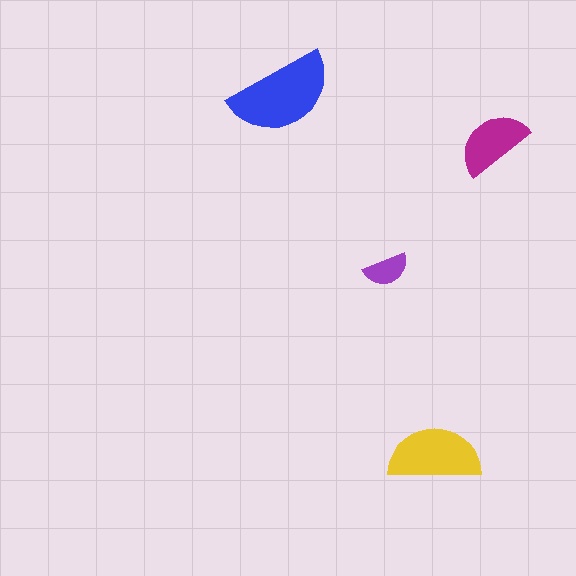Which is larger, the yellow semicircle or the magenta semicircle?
The yellow one.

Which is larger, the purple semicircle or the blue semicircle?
The blue one.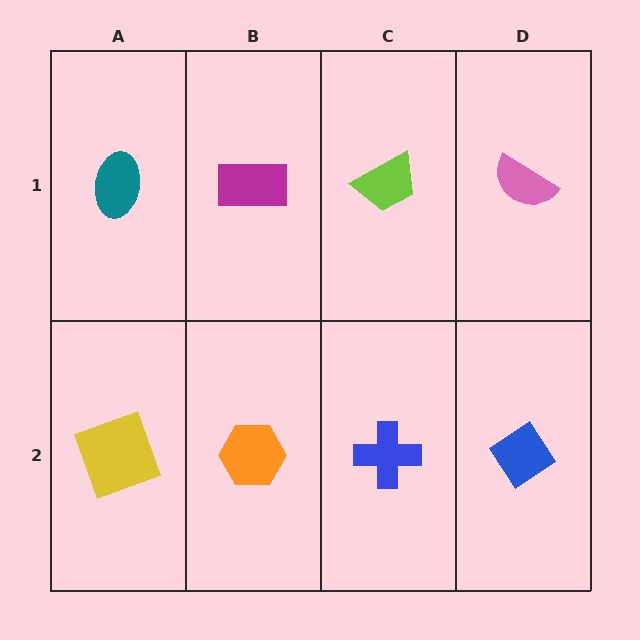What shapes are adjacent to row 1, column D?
A blue diamond (row 2, column D), a lime trapezoid (row 1, column C).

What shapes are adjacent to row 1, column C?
A blue cross (row 2, column C), a magenta rectangle (row 1, column B), a pink semicircle (row 1, column D).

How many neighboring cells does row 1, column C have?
3.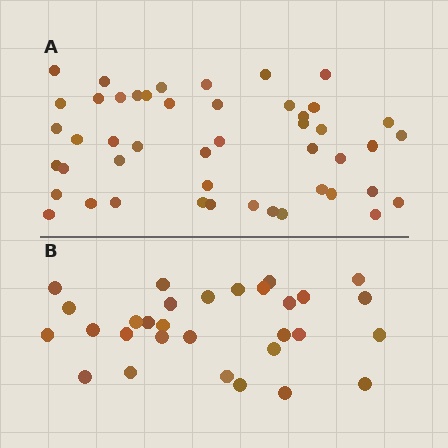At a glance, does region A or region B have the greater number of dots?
Region A (the top region) has more dots.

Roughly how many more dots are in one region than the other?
Region A has approximately 15 more dots than region B.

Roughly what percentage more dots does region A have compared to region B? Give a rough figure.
About 55% more.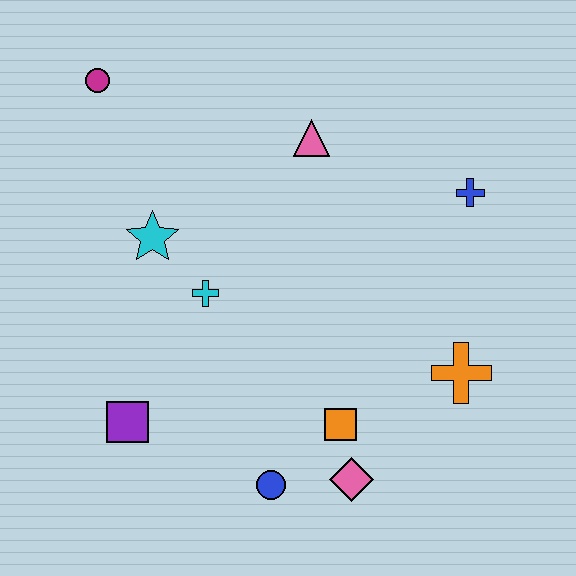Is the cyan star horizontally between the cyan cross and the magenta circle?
Yes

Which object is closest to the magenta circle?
The cyan star is closest to the magenta circle.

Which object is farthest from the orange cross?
The magenta circle is farthest from the orange cross.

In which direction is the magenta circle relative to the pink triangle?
The magenta circle is to the left of the pink triangle.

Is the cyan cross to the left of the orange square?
Yes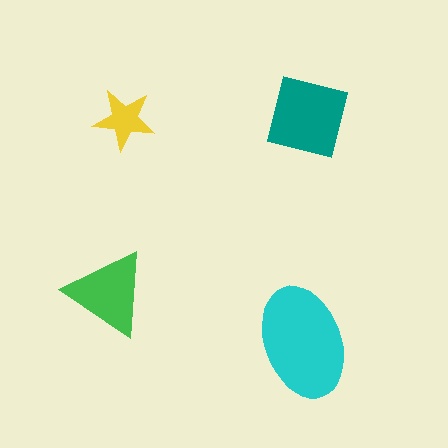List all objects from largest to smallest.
The cyan ellipse, the teal square, the green triangle, the yellow star.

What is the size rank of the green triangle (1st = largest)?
3rd.